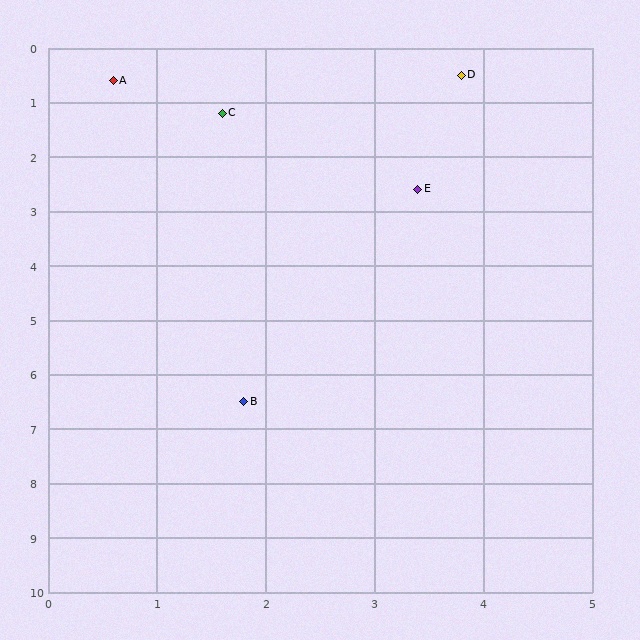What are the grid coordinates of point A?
Point A is at approximately (0.6, 0.6).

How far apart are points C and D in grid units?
Points C and D are about 2.3 grid units apart.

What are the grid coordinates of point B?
Point B is at approximately (1.8, 6.5).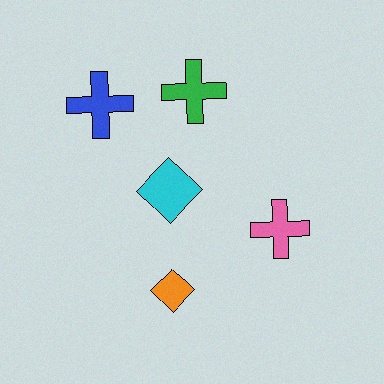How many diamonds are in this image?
There are 2 diamonds.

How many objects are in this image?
There are 5 objects.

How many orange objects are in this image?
There is 1 orange object.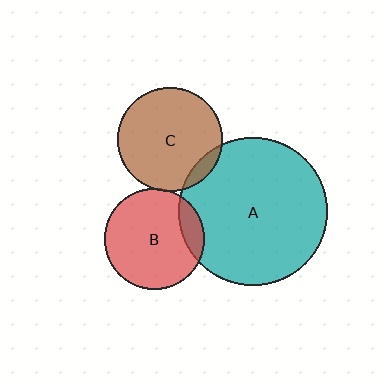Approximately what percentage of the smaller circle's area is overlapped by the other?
Approximately 10%.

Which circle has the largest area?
Circle A (teal).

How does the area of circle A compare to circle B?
Approximately 2.2 times.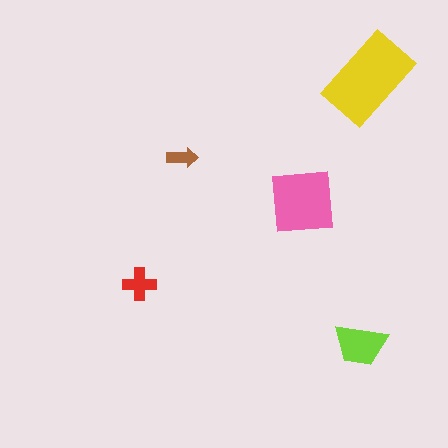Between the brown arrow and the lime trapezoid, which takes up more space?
The lime trapezoid.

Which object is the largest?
The yellow rectangle.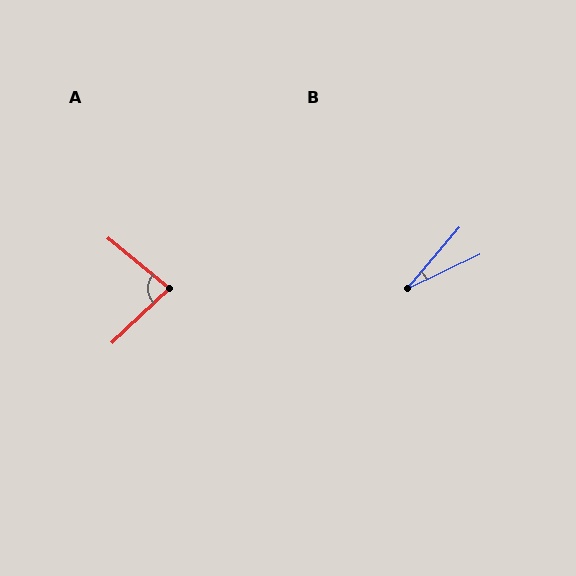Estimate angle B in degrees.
Approximately 24 degrees.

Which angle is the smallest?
B, at approximately 24 degrees.